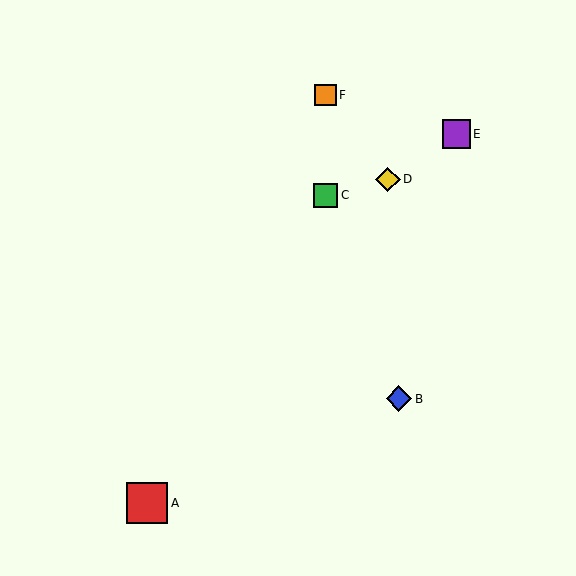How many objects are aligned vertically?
2 objects (C, F) are aligned vertically.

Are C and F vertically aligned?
Yes, both are at x≈326.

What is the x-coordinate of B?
Object B is at x≈399.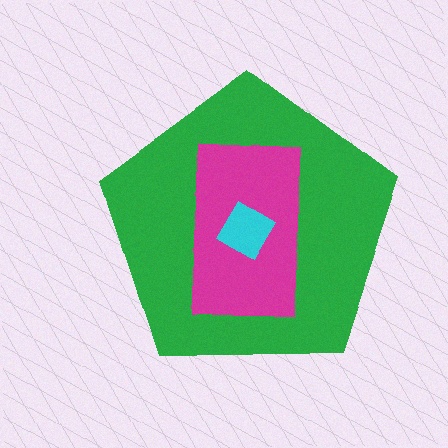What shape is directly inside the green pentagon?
The magenta rectangle.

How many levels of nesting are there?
3.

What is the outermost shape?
The green pentagon.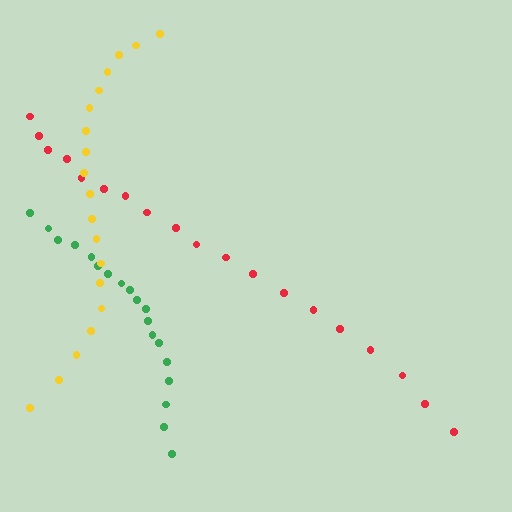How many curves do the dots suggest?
There are 3 distinct paths.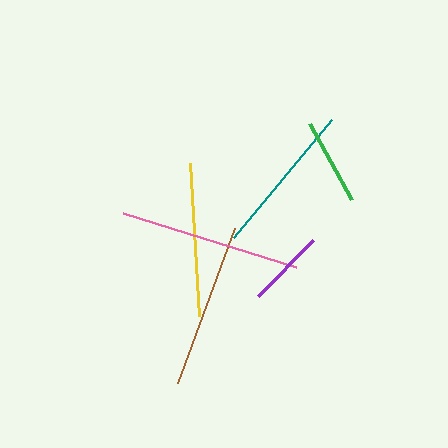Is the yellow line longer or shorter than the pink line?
The pink line is longer than the yellow line.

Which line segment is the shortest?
The purple line is the shortest at approximately 79 pixels.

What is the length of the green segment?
The green segment is approximately 86 pixels long.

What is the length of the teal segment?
The teal segment is approximately 152 pixels long.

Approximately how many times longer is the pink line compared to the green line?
The pink line is approximately 2.1 times the length of the green line.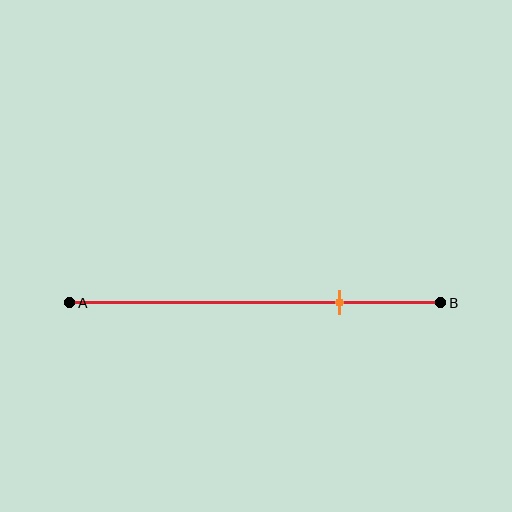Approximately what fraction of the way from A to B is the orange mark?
The orange mark is approximately 75% of the way from A to B.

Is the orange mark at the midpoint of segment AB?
No, the mark is at about 75% from A, not at the 50% midpoint.